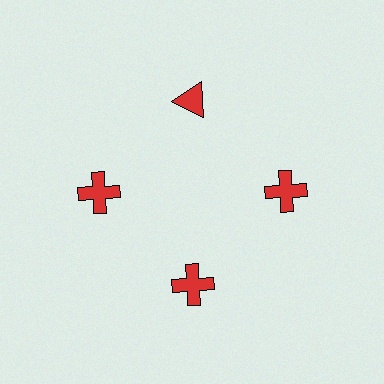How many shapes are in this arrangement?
There are 4 shapes arranged in a ring pattern.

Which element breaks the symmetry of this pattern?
The red triangle at roughly the 12 o'clock position breaks the symmetry. All other shapes are red crosses.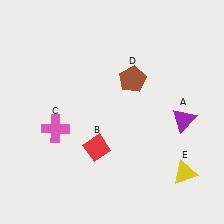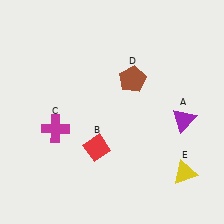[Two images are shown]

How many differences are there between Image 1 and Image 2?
There is 1 difference between the two images.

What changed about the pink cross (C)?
In Image 1, C is pink. In Image 2, it changed to magenta.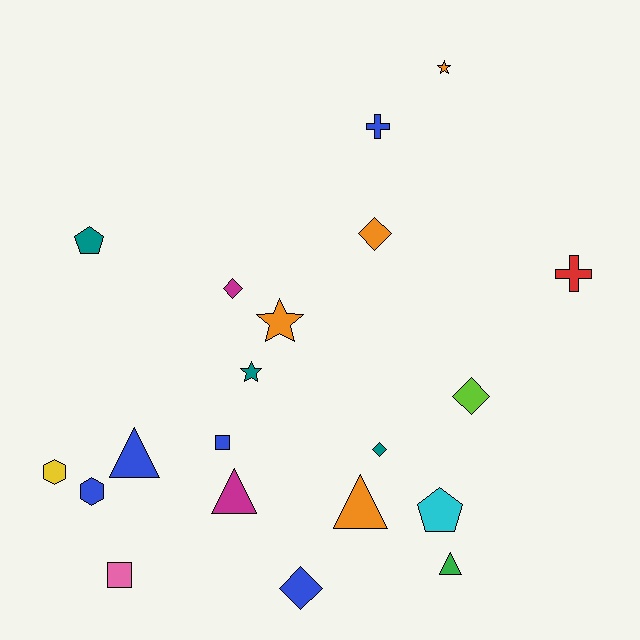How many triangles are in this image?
There are 4 triangles.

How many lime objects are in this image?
There is 1 lime object.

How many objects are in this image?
There are 20 objects.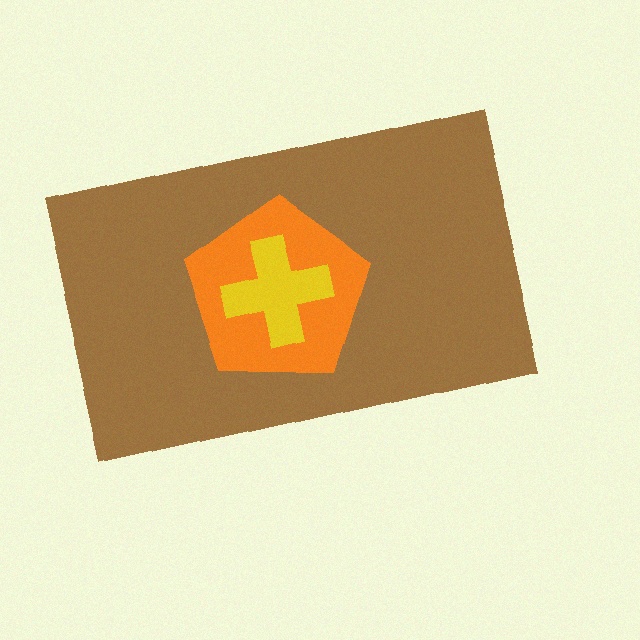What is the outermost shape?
The brown rectangle.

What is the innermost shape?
The yellow cross.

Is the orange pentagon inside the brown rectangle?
Yes.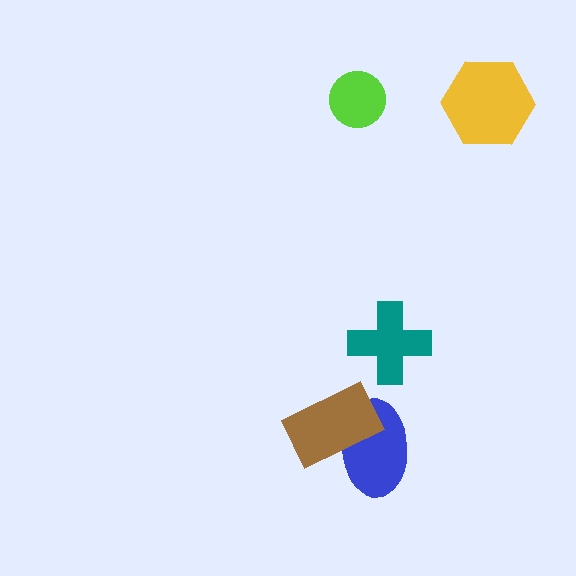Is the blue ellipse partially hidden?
Yes, it is partially covered by another shape.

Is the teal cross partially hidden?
No, no other shape covers it.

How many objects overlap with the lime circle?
0 objects overlap with the lime circle.